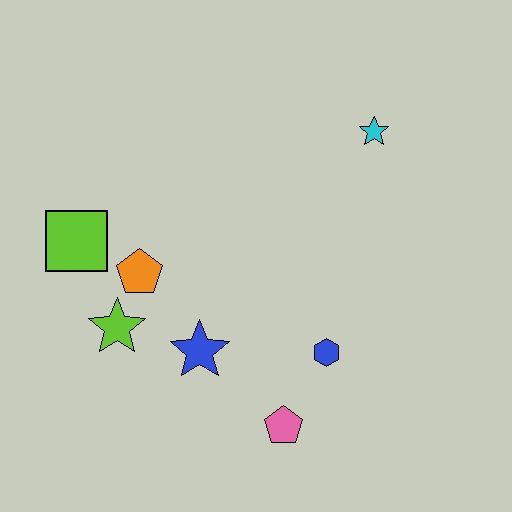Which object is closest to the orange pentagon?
The lime star is closest to the orange pentagon.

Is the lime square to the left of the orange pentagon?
Yes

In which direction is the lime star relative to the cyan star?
The lime star is to the left of the cyan star.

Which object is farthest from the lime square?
The cyan star is farthest from the lime square.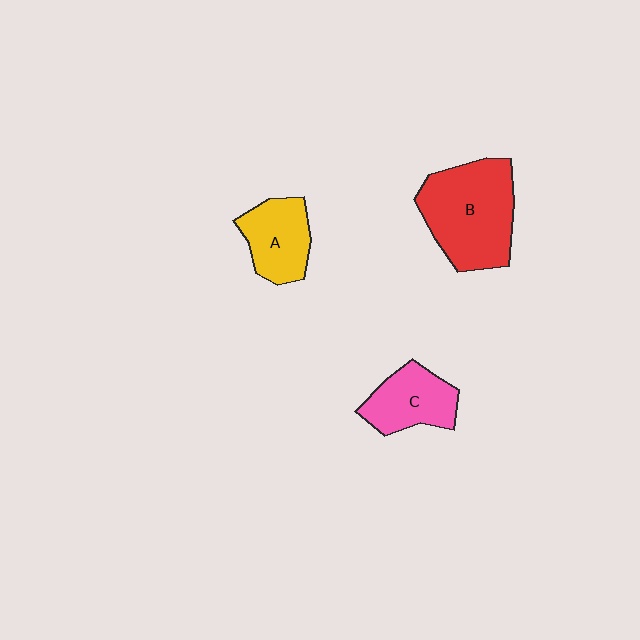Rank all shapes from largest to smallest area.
From largest to smallest: B (red), A (yellow), C (pink).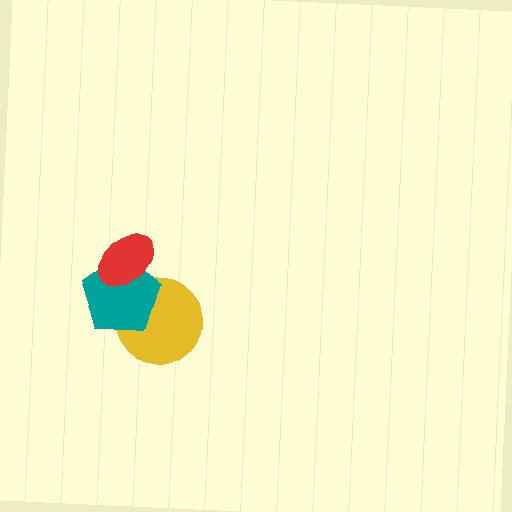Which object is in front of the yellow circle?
The teal pentagon is in front of the yellow circle.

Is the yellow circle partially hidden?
Yes, it is partially covered by another shape.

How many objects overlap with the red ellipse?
1 object overlaps with the red ellipse.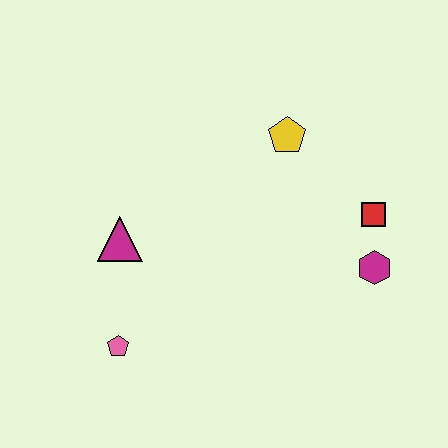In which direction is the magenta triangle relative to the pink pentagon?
The magenta triangle is above the pink pentagon.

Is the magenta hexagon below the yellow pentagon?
Yes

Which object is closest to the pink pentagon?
The magenta triangle is closest to the pink pentagon.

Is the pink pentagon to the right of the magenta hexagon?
No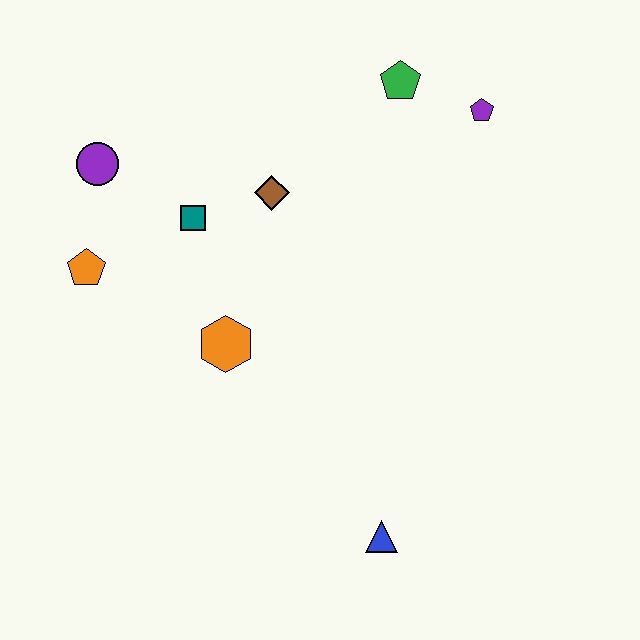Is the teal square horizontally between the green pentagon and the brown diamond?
No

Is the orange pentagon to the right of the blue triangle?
No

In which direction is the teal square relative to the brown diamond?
The teal square is to the left of the brown diamond.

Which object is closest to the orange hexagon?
The teal square is closest to the orange hexagon.